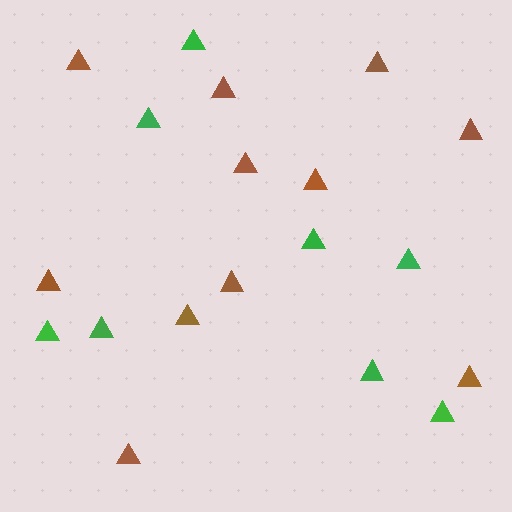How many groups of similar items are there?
There are 2 groups: one group of brown triangles (11) and one group of green triangles (8).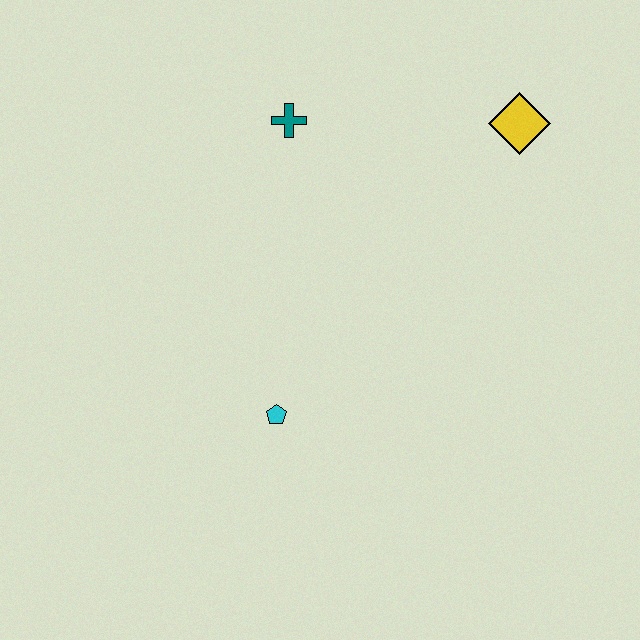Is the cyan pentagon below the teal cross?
Yes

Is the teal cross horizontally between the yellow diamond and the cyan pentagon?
Yes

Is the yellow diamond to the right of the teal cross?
Yes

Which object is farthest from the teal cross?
The cyan pentagon is farthest from the teal cross.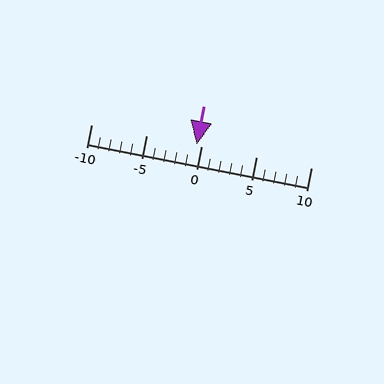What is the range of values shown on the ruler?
The ruler shows values from -10 to 10.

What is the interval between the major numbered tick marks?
The major tick marks are spaced 5 units apart.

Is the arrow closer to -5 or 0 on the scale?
The arrow is closer to 0.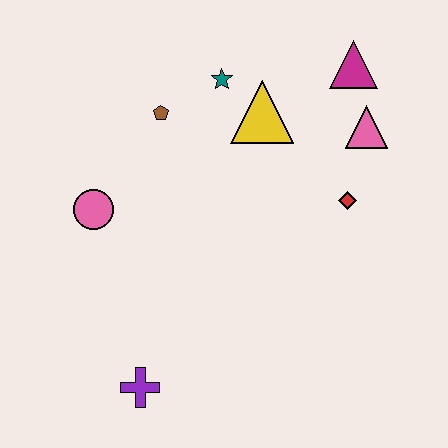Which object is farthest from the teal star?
The purple cross is farthest from the teal star.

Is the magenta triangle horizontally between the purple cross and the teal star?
No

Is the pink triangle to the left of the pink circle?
No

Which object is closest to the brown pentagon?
The teal star is closest to the brown pentagon.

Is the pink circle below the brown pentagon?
Yes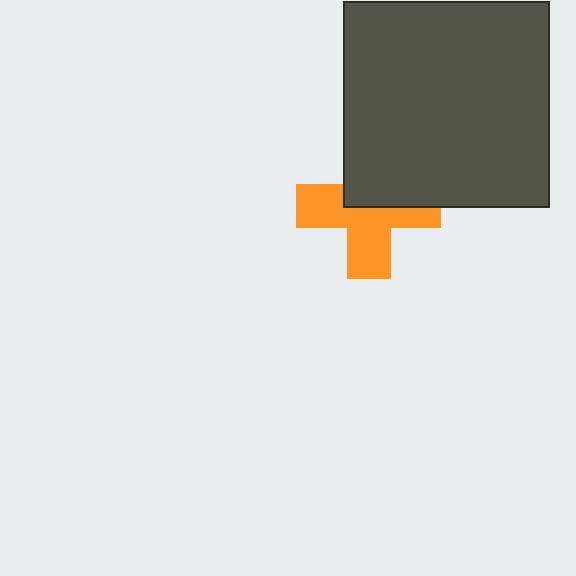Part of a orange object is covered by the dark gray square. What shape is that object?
It is a cross.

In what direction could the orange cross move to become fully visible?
The orange cross could move down. That would shift it out from behind the dark gray square entirely.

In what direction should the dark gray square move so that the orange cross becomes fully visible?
The dark gray square should move up. That is the shortest direction to clear the overlap and leave the orange cross fully visible.